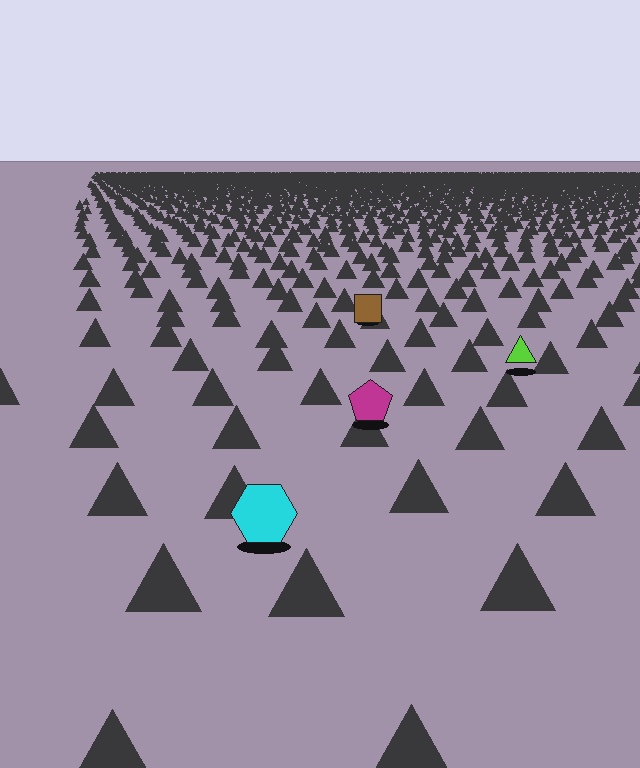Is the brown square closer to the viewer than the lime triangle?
No. The lime triangle is closer — you can tell from the texture gradient: the ground texture is coarser near it.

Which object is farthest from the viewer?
The brown square is farthest from the viewer. It appears smaller and the ground texture around it is denser.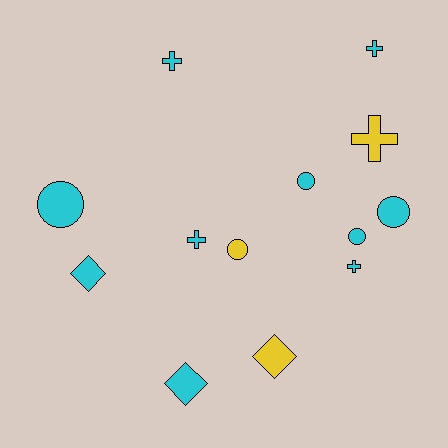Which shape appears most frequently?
Circle, with 5 objects.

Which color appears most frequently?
Cyan, with 10 objects.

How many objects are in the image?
There are 13 objects.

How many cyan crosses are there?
There are 4 cyan crosses.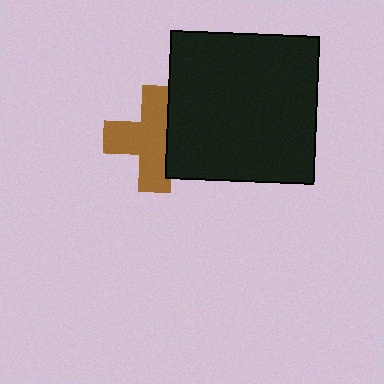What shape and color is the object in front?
The object in front is a black square.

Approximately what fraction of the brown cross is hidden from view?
Roughly 32% of the brown cross is hidden behind the black square.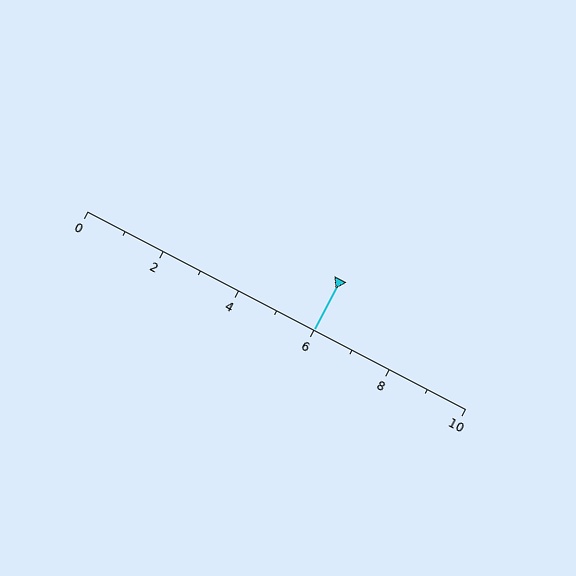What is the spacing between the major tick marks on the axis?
The major ticks are spaced 2 apart.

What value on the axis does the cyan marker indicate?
The marker indicates approximately 6.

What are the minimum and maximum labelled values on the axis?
The axis runs from 0 to 10.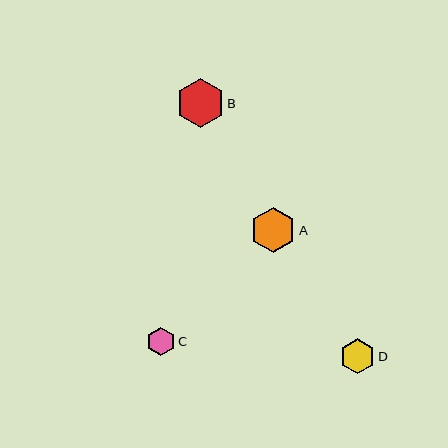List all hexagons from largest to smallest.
From largest to smallest: B, A, D, C.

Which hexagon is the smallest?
Hexagon C is the smallest with a size of approximately 29 pixels.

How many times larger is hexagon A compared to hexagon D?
Hexagon A is approximately 1.3 times the size of hexagon D.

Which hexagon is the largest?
Hexagon B is the largest with a size of approximately 49 pixels.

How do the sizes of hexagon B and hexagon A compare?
Hexagon B and hexagon A are approximately the same size.